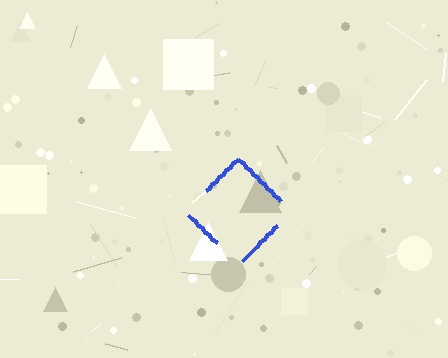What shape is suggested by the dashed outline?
The dashed outline suggests a diamond.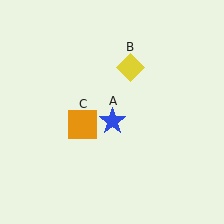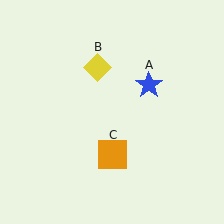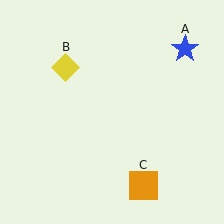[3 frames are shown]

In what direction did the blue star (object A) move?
The blue star (object A) moved up and to the right.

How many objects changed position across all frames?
3 objects changed position: blue star (object A), yellow diamond (object B), orange square (object C).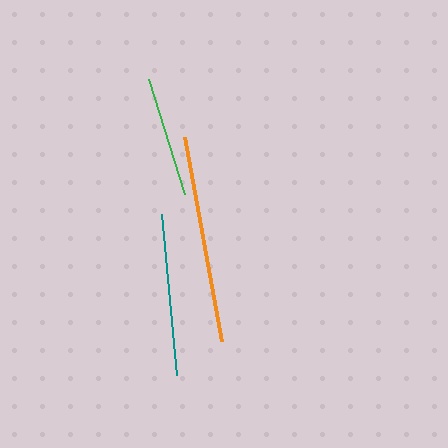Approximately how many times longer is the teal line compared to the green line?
The teal line is approximately 1.3 times the length of the green line.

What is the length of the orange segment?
The orange segment is approximately 208 pixels long.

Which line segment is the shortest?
The green line is the shortest at approximately 120 pixels.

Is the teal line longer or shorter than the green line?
The teal line is longer than the green line.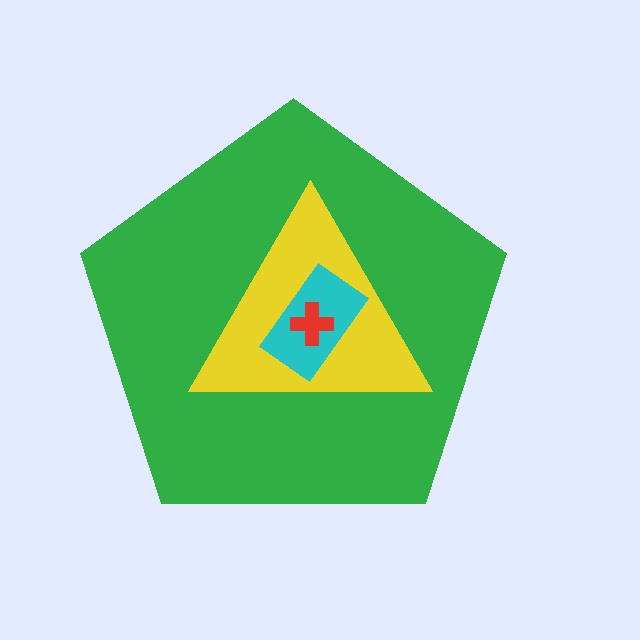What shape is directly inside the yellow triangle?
The cyan rectangle.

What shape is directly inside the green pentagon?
The yellow triangle.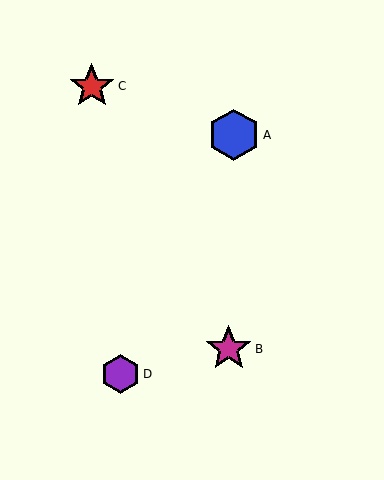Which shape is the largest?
The blue hexagon (labeled A) is the largest.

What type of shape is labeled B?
Shape B is a magenta star.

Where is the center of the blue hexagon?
The center of the blue hexagon is at (234, 135).